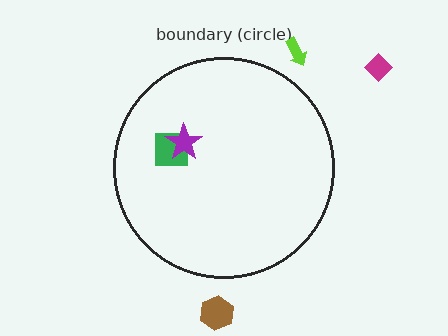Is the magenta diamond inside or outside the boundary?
Outside.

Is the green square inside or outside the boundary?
Inside.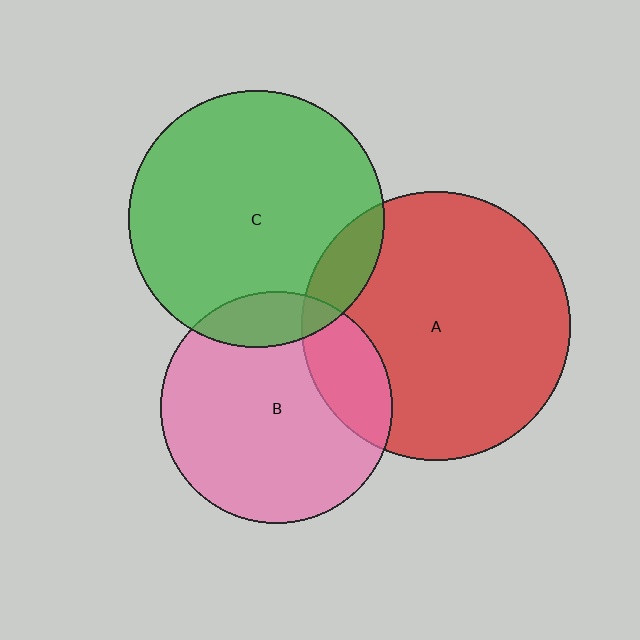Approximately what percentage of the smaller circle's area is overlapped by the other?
Approximately 20%.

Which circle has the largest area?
Circle A (red).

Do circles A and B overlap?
Yes.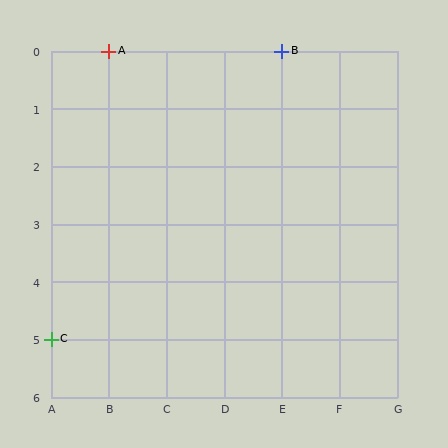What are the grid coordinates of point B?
Point B is at grid coordinates (E, 0).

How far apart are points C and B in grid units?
Points C and B are 4 columns and 5 rows apart (about 6.4 grid units diagonally).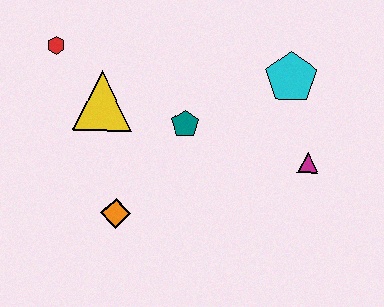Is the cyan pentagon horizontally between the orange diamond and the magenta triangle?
Yes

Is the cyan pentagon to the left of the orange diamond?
No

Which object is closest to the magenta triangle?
The cyan pentagon is closest to the magenta triangle.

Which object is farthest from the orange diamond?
The cyan pentagon is farthest from the orange diamond.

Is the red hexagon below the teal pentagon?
No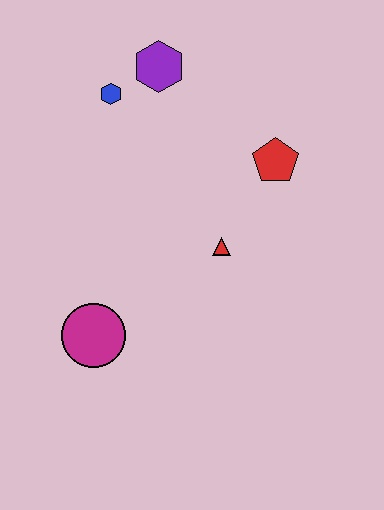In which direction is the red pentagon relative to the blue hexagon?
The red pentagon is to the right of the blue hexagon.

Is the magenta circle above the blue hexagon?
No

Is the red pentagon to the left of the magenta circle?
No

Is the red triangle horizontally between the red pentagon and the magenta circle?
Yes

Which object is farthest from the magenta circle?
The purple hexagon is farthest from the magenta circle.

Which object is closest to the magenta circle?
The red triangle is closest to the magenta circle.